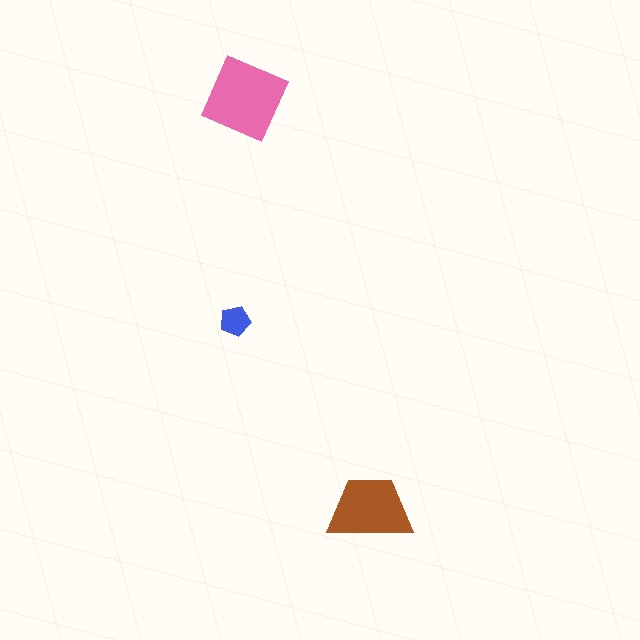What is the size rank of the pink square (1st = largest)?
1st.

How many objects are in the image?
There are 3 objects in the image.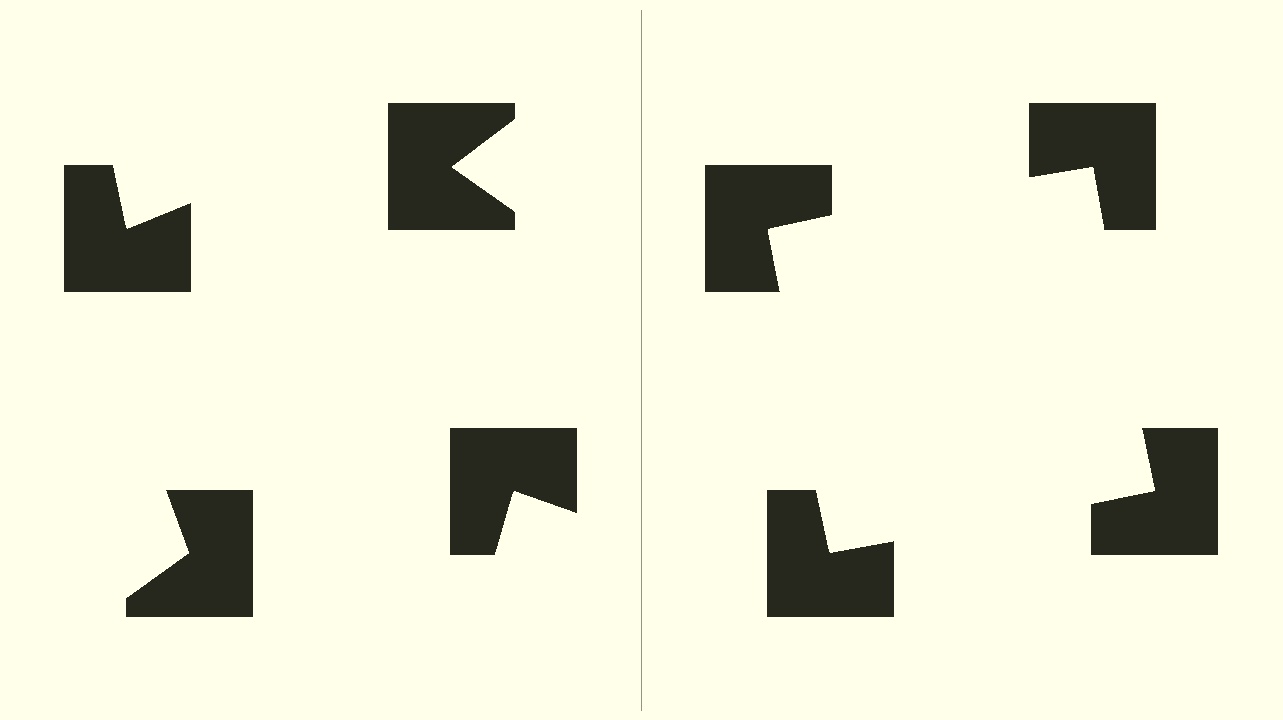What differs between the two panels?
The notched squares are positioned identically on both sides; only the wedge orientations differ. On the right they align to a square; on the left they are misaligned.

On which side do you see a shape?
An illusory square appears on the right side. On the left side the wedge cuts are rotated, so no coherent shape forms.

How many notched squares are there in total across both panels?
8 — 4 on each side.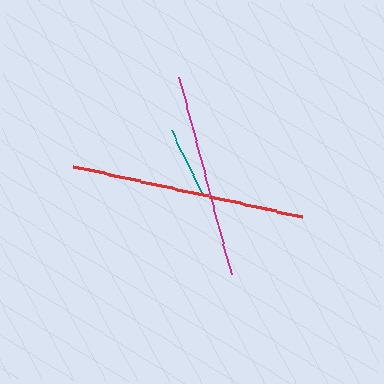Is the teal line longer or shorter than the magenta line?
The magenta line is longer than the teal line.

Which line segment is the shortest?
The teal line is the shortest at approximately 71 pixels.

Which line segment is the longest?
The red line is the longest at approximately 235 pixels.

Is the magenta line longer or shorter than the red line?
The red line is longer than the magenta line.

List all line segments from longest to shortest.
From longest to shortest: red, magenta, teal.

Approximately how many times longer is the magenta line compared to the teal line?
The magenta line is approximately 2.9 times the length of the teal line.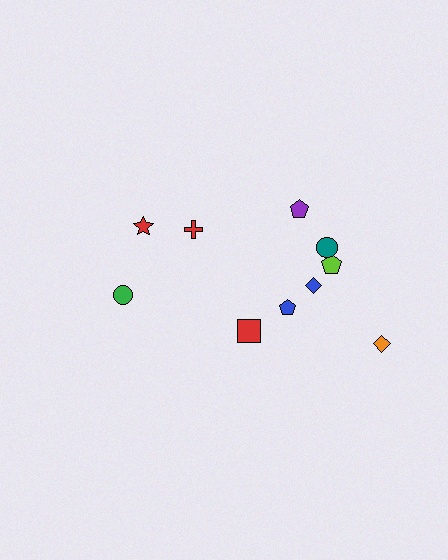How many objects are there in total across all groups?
There are 10 objects.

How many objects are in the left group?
There are 4 objects.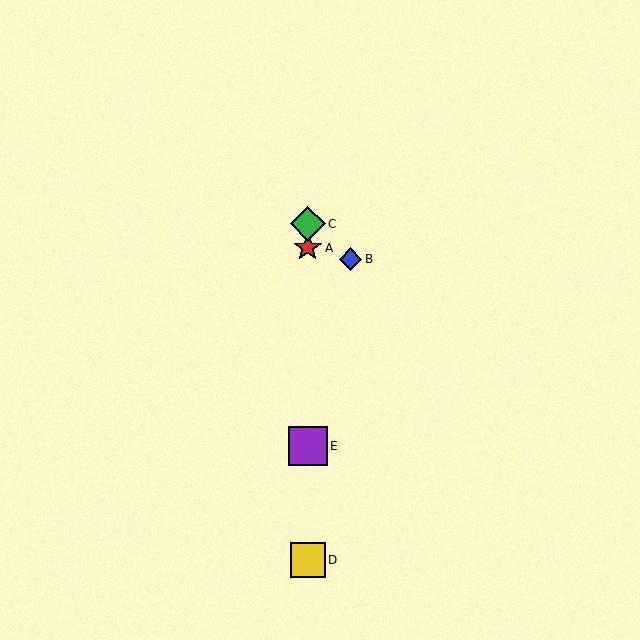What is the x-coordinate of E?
Object E is at x≈308.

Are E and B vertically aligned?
No, E is at x≈308 and B is at x≈351.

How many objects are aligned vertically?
4 objects (A, C, D, E) are aligned vertically.